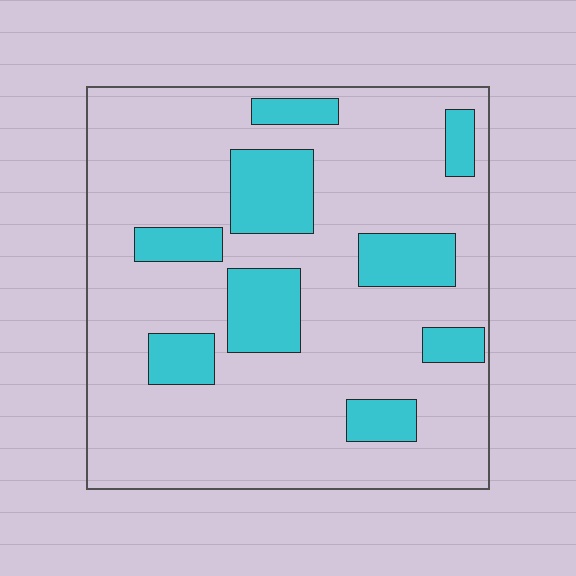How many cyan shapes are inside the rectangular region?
9.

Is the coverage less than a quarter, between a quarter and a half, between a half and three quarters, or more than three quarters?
Less than a quarter.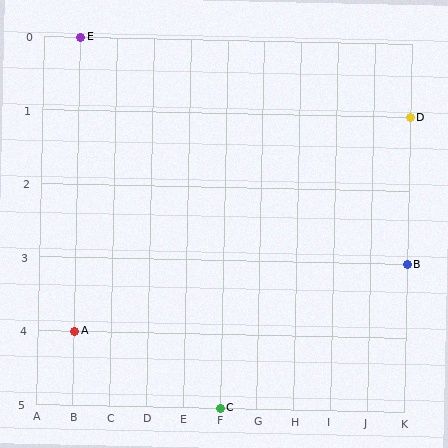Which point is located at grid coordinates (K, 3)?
Point B is at (K, 3).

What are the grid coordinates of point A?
Point A is at grid coordinates (B, 4).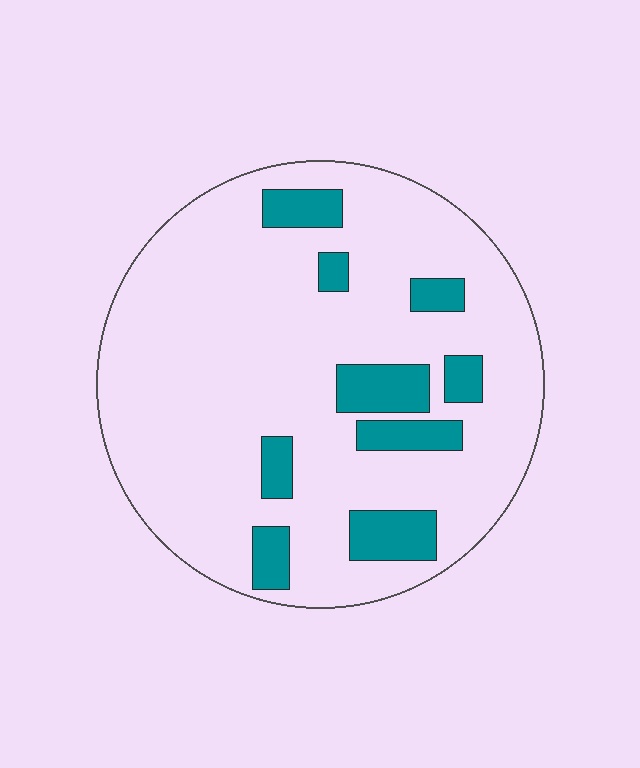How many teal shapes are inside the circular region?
9.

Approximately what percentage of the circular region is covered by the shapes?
Approximately 15%.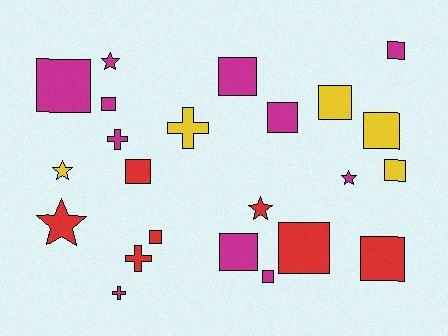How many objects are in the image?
There are 23 objects.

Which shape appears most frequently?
Square, with 14 objects.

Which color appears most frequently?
Magenta, with 11 objects.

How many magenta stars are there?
There are 2 magenta stars.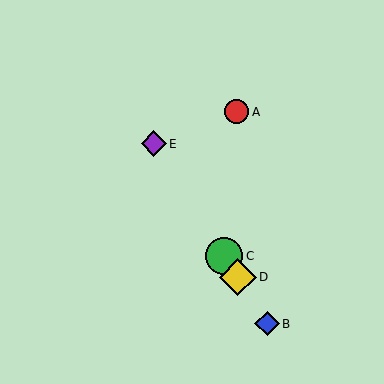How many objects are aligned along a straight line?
4 objects (B, C, D, E) are aligned along a straight line.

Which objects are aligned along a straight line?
Objects B, C, D, E are aligned along a straight line.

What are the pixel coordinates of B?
Object B is at (267, 324).